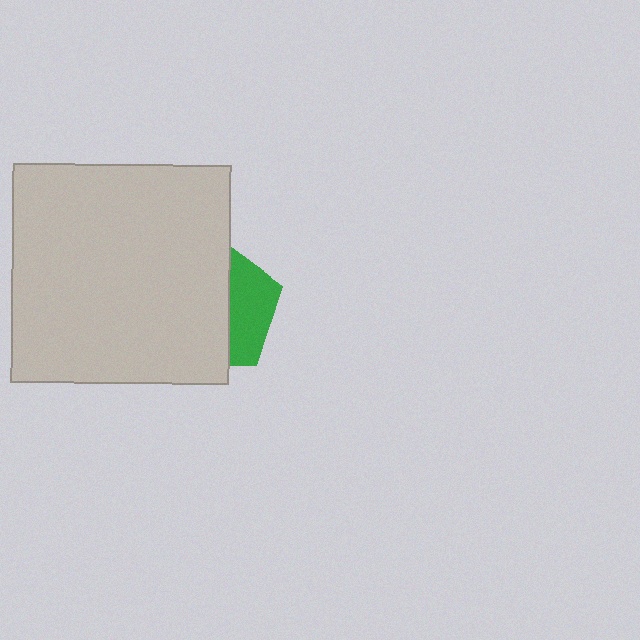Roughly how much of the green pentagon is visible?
A small part of it is visible (roughly 35%).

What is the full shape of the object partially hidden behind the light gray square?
The partially hidden object is a green pentagon.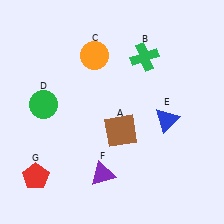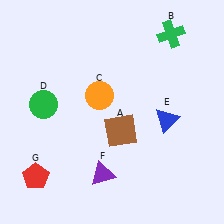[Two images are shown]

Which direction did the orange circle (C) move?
The orange circle (C) moved down.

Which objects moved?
The objects that moved are: the green cross (B), the orange circle (C).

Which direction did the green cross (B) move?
The green cross (B) moved right.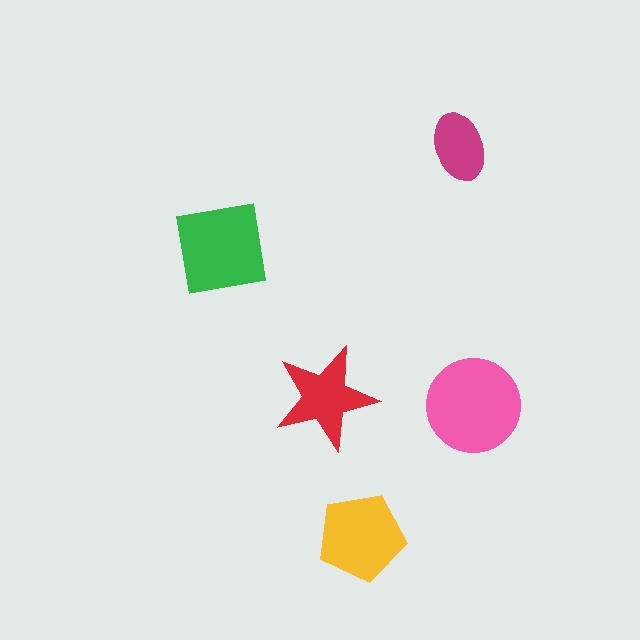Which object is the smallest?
The magenta ellipse.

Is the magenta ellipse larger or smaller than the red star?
Smaller.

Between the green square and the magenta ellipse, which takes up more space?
The green square.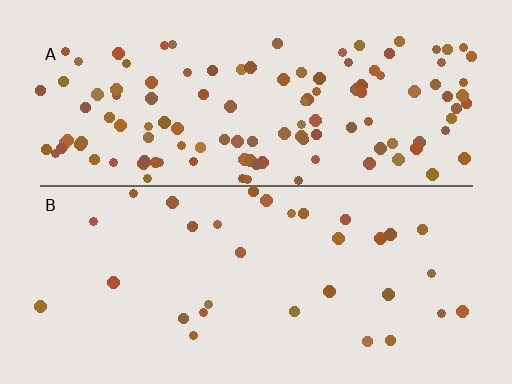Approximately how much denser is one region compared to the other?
Approximately 3.8× — region A over region B.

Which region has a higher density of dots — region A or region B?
A (the top).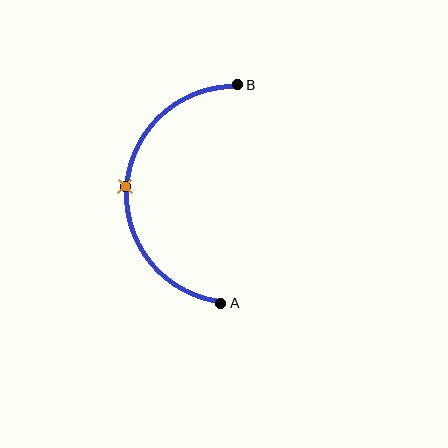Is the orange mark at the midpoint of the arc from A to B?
Yes. The orange mark lies on the arc at equal arc-length from both A and B — it is the arc midpoint.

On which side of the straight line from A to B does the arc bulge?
The arc bulges to the left of the straight line connecting A and B.